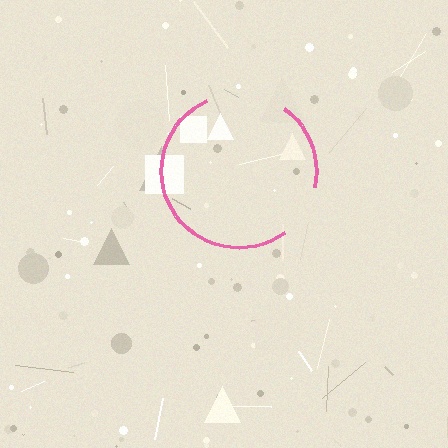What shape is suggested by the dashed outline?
The dashed outline suggests a circle.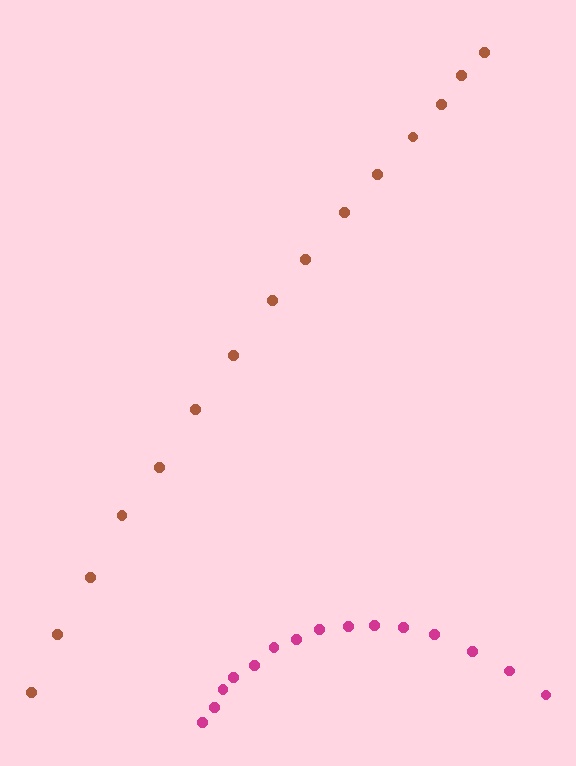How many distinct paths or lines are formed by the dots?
There are 2 distinct paths.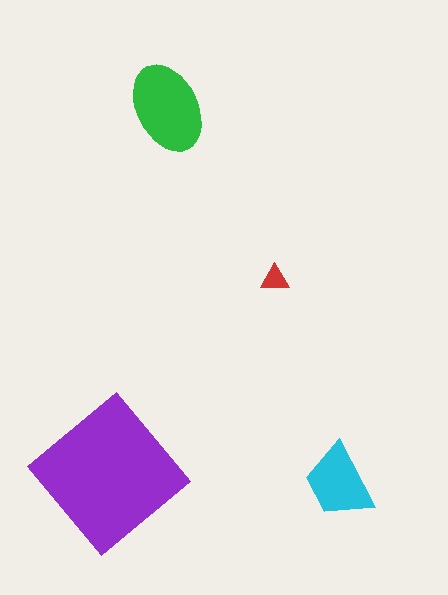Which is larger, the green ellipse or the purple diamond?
The purple diamond.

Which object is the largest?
The purple diamond.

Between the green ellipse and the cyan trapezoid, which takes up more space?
The green ellipse.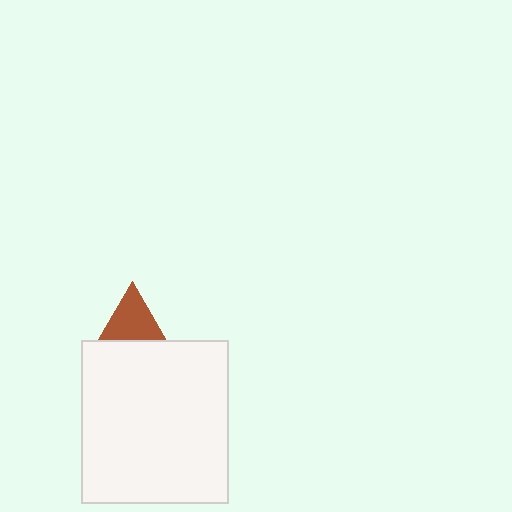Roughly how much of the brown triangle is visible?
A small part of it is visible (roughly 44%).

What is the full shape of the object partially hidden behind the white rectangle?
The partially hidden object is a brown triangle.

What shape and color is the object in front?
The object in front is a white rectangle.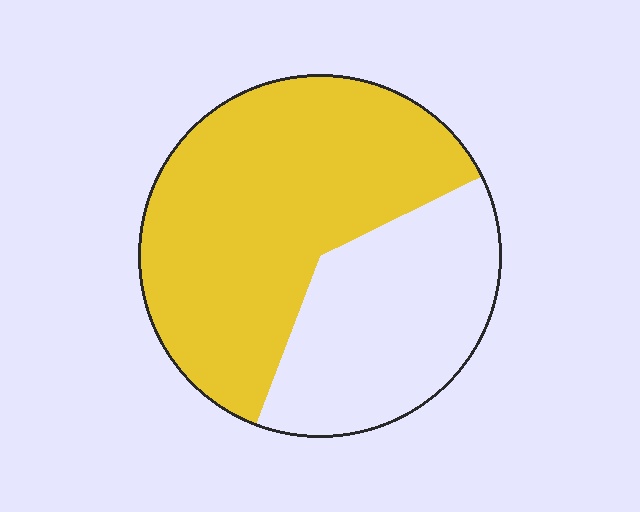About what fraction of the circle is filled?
About five eighths (5/8).